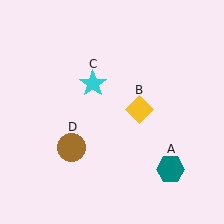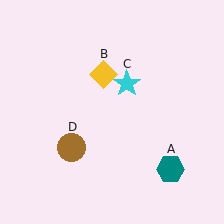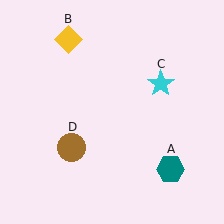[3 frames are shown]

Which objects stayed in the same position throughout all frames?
Teal hexagon (object A) and brown circle (object D) remained stationary.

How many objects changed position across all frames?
2 objects changed position: yellow diamond (object B), cyan star (object C).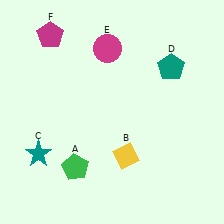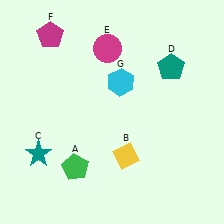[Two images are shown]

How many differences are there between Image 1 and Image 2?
There is 1 difference between the two images.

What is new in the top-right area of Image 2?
A cyan hexagon (G) was added in the top-right area of Image 2.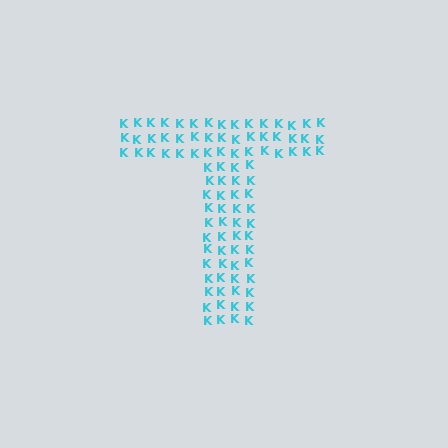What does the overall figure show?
The overall figure shows the letter T.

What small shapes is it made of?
It is made of small letter K's.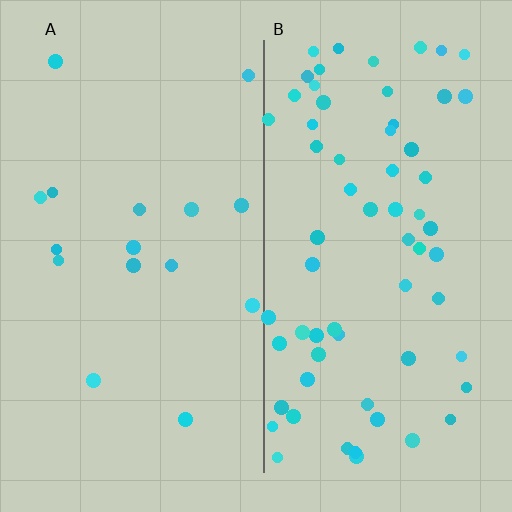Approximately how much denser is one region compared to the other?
Approximately 4.1× — region B over region A.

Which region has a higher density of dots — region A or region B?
B (the right).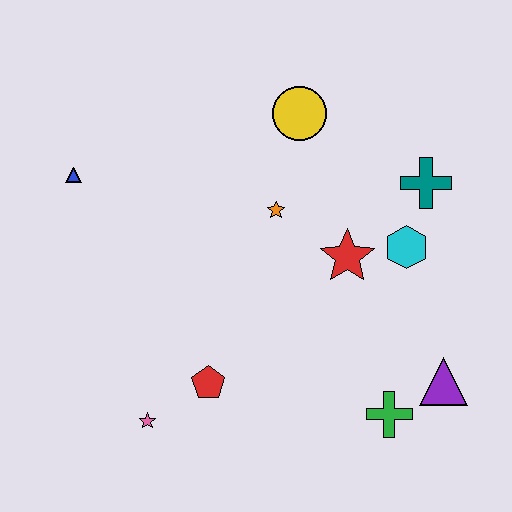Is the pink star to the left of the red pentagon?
Yes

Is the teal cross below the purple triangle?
No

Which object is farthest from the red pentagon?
The teal cross is farthest from the red pentagon.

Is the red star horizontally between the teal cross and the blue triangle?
Yes